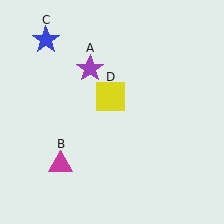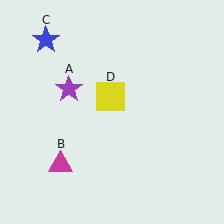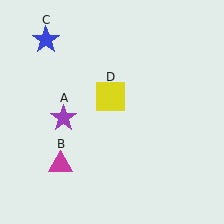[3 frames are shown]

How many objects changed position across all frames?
1 object changed position: purple star (object A).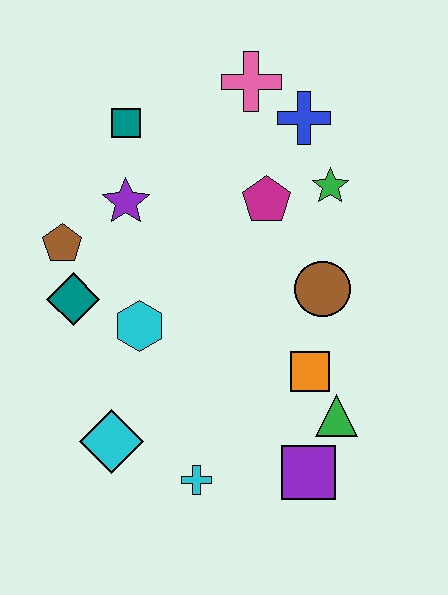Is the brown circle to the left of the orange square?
No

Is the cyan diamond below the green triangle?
Yes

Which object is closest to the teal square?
The purple star is closest to the teal square.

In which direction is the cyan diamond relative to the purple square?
The cyan diamond is to the left of the purple square.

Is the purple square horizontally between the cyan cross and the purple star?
No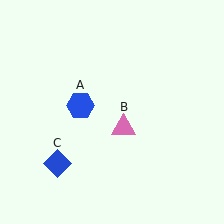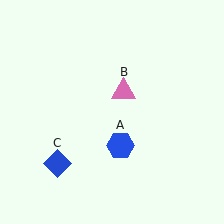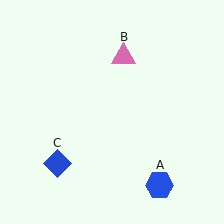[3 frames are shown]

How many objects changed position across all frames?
2 objects changed position: blue hexagon (object A), pink triangle (object B).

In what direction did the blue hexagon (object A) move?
The blue hexagon (object A) moved down and to the right.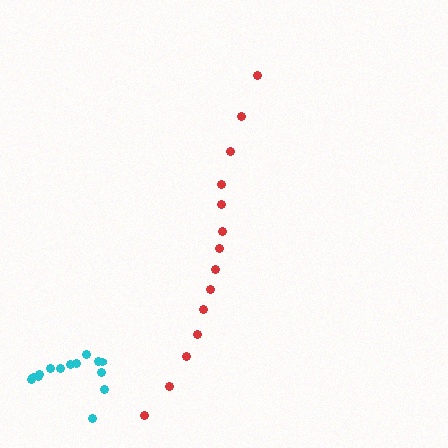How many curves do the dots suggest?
There are 2 distinct paths.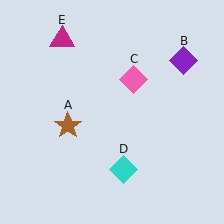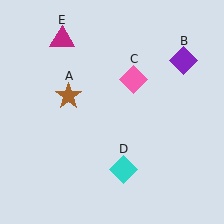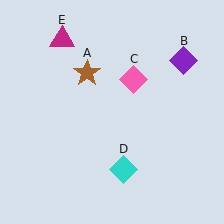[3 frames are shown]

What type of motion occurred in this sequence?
The brown star (object A) rotated clockwise around the center of the scene.